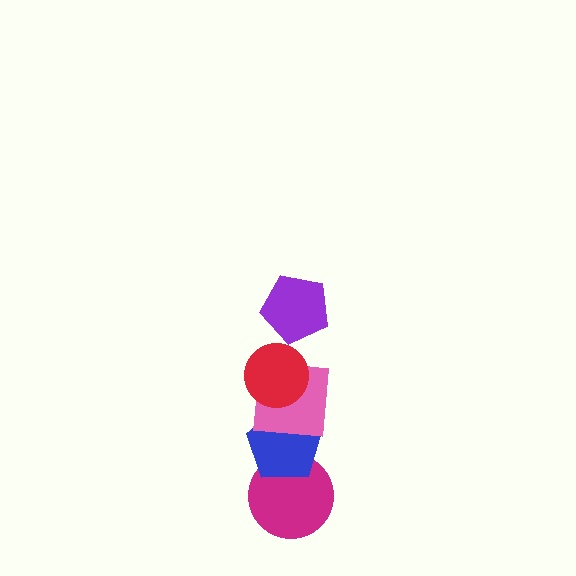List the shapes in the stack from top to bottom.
From top to bottom: the purple pentagon, the red circle, the pink square, the blue pentagon, the magenta circle.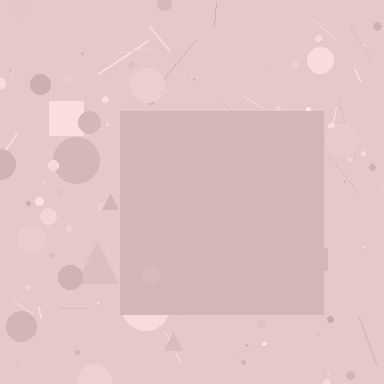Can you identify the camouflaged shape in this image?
The camouflaged shape is a square.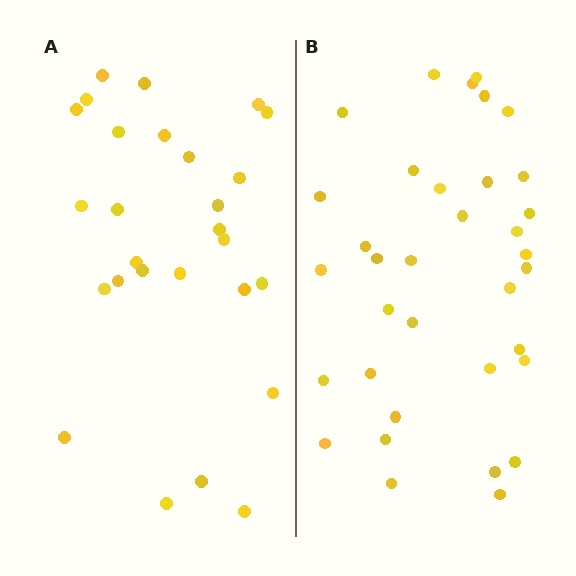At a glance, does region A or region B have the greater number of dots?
Region B (the right region) has more dots.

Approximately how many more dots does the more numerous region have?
Region B has roughly 8 or so more dots than region A.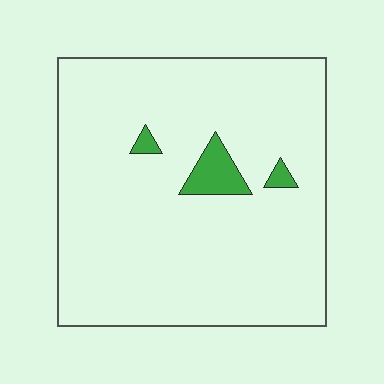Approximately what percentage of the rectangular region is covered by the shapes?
Approximately 5%.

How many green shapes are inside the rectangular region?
3.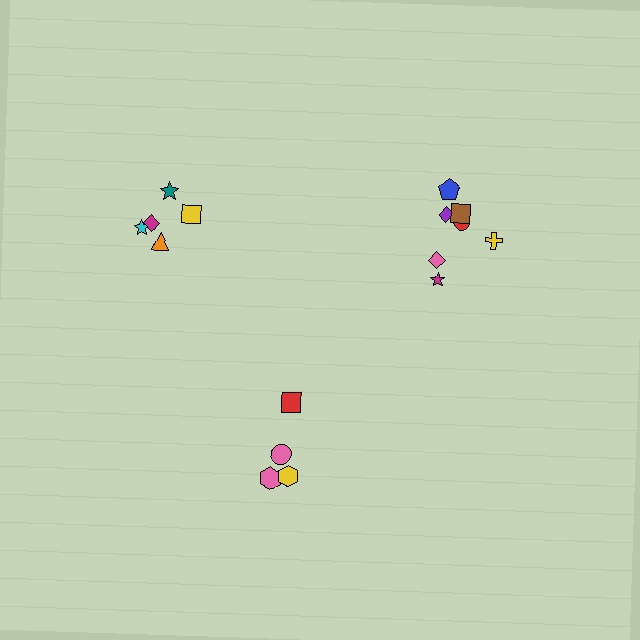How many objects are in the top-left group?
There are 5 objects.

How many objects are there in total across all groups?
There are 17 objects.